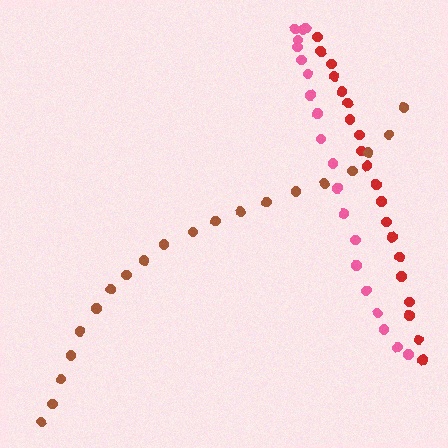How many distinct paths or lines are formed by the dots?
There are 3 distinct paths.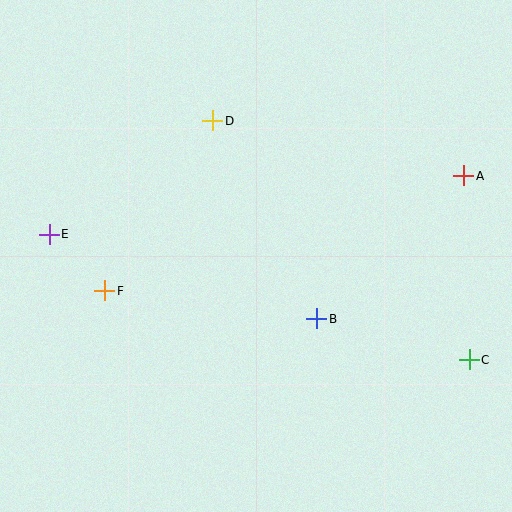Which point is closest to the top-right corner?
Point A is closest to the top-right corner.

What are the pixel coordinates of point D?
Point D is at (213, 121).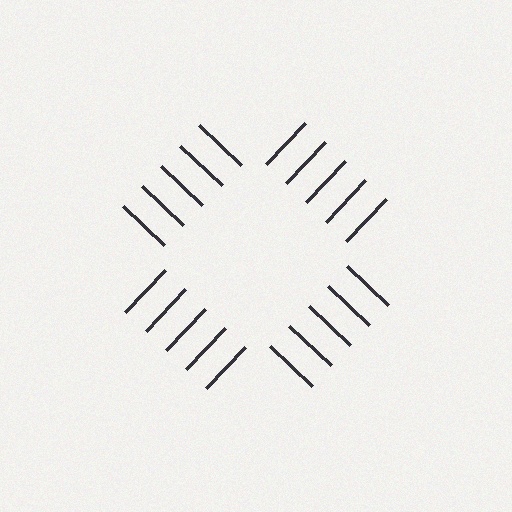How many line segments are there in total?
20 — 5 along each of the 4 edges.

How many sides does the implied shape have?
4 sides — the line-ends trace a square.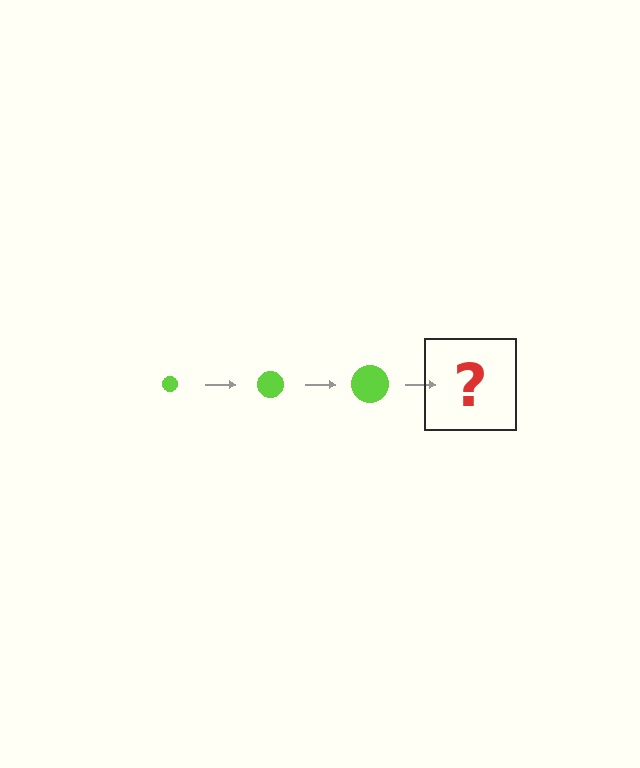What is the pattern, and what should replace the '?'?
The pattern is that the circle gets progressively larger each step. The '?' should be a lime circle, larger than the previous one.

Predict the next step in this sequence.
The next step is a lime circle, larger than the previous one.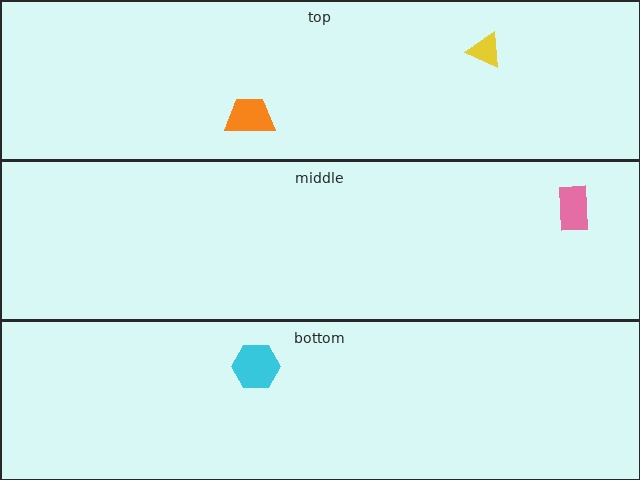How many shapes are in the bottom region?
1.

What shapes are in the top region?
The orange trapezoid, the yellow triangle.